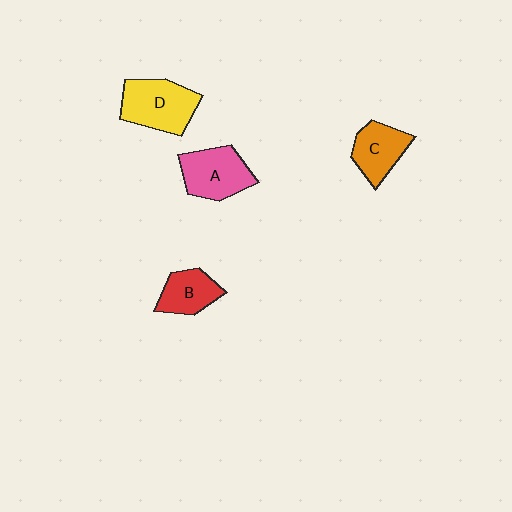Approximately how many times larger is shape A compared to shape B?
Approximately 1.4 times.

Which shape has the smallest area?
Shape B (red).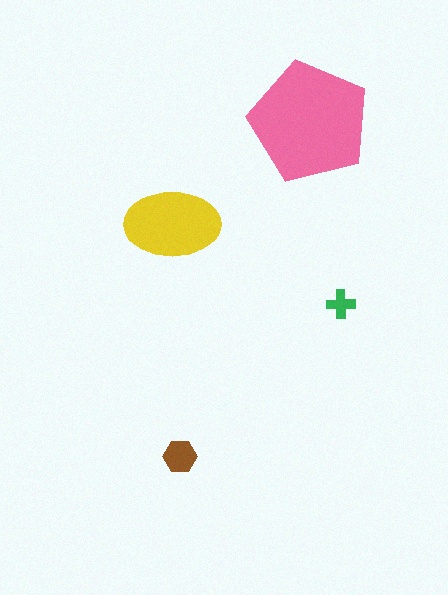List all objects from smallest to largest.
The green cross, the brown hexagon, the yellow ellipse, the pink pentagon.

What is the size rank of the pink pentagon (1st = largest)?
1st.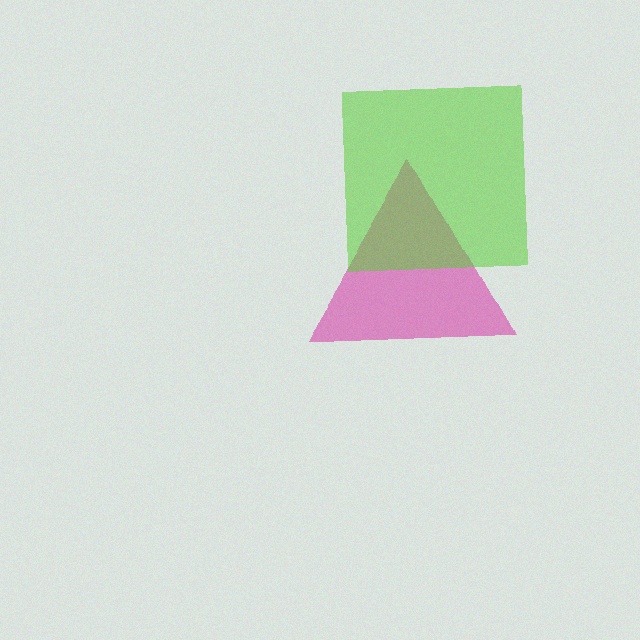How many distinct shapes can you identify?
There are 2 distinct shapes: a pink triangle, a lime square.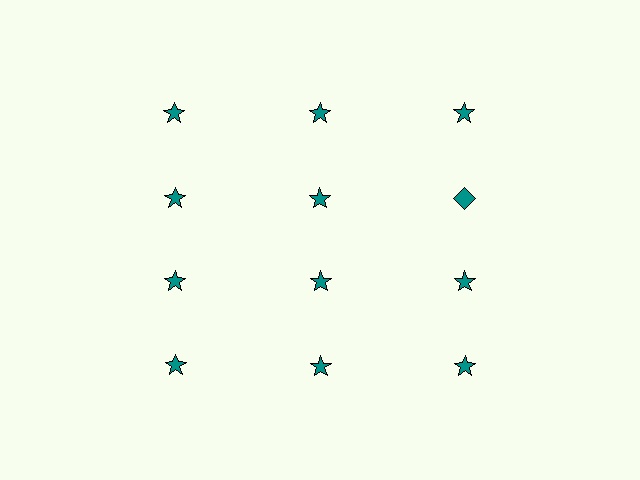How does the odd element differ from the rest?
It has a different shape: diamond instead of star.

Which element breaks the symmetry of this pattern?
The teal diamond in the second row, center column breaks the symmetry. All other shapes are teal stars.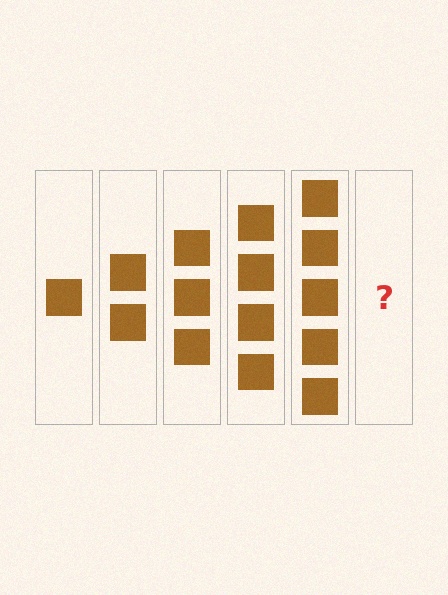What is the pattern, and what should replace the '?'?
The pattern is that each step adds one more square. The '?' should be 6 squares.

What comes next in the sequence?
The next element should be 6 squares.